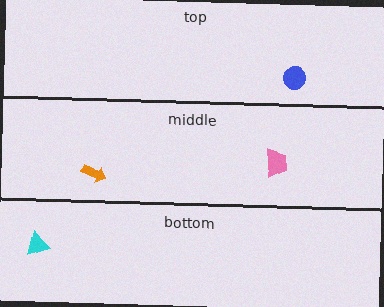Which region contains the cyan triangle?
The bottom region.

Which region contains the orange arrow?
The middle region.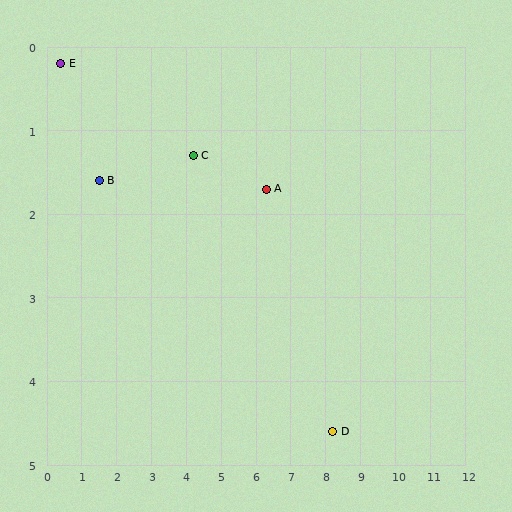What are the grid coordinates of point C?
Point C is at approximately (4.2, 1.3).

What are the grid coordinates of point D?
Point D is at approximately (8.2, 4.6).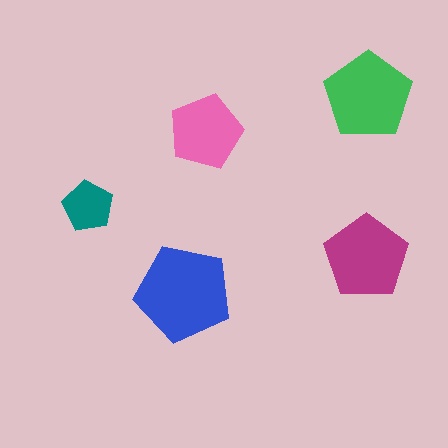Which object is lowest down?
The blue pentagon is bottommost.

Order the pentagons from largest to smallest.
the blue one, the green one, the magenta one, the pink one, the teal one.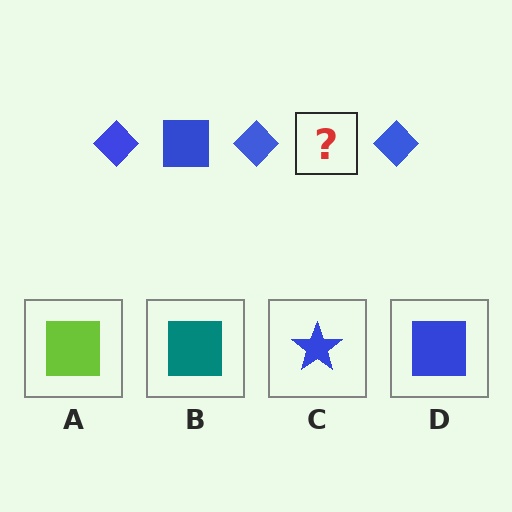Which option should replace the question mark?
Option D.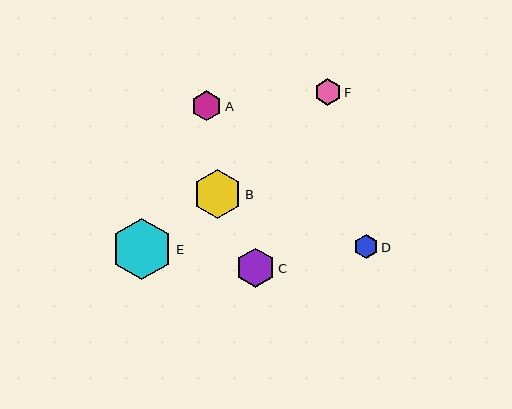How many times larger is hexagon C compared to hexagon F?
Hexagon C is approximately 1.5 times the size of hexagon F.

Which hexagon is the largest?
Hexagon E is the largest with a size of approximately 61 pixels.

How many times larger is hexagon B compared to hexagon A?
Hexagon B is approximately 1.7 times the size of hexagon A.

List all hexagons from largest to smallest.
From largest to smallest: E, B, C, A, F, D.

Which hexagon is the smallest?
Hexagon D is the smallest with a size of approximately 24 pixels.